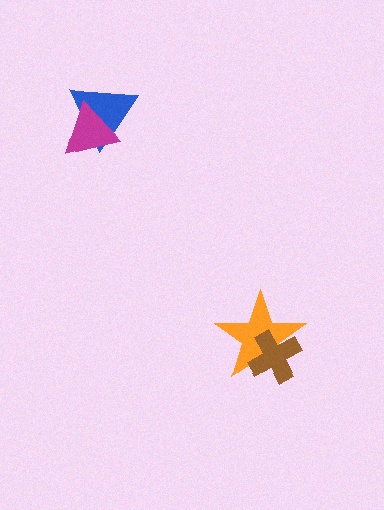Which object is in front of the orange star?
The brown cross is in front of the orange star.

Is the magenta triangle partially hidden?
No, no other shape covers it.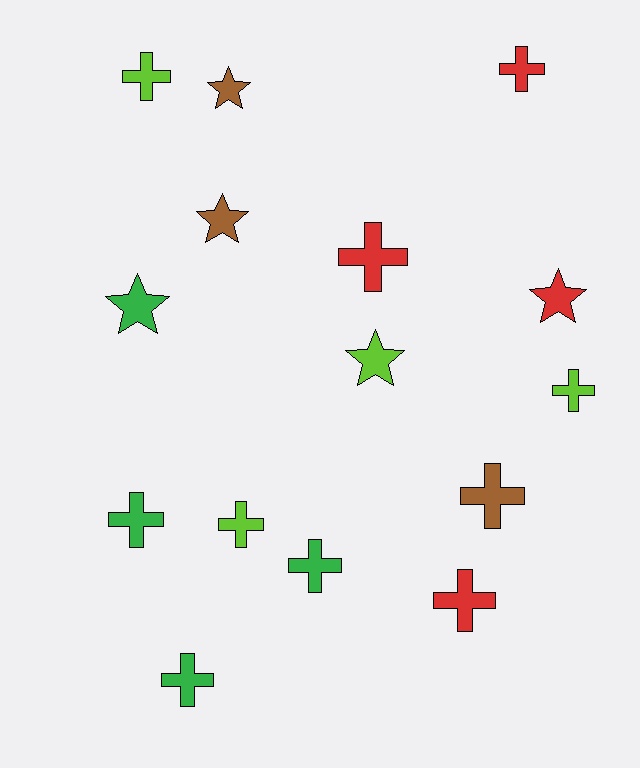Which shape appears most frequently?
Cross, with 10 objects.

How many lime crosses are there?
There are 3 lime crosses.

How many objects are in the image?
There are 15 objects.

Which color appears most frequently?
Red, with 4 objects.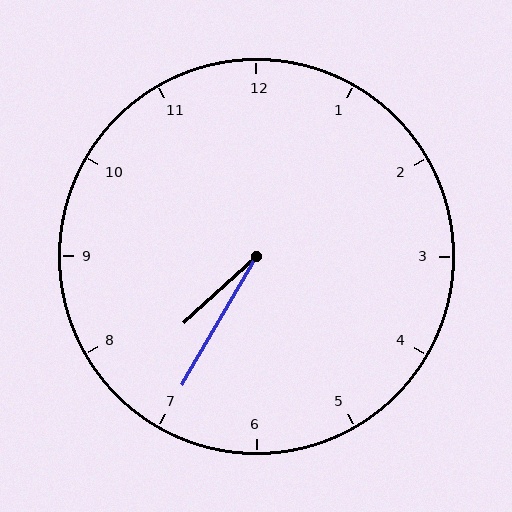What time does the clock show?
7:35.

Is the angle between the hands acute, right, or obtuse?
It is acute.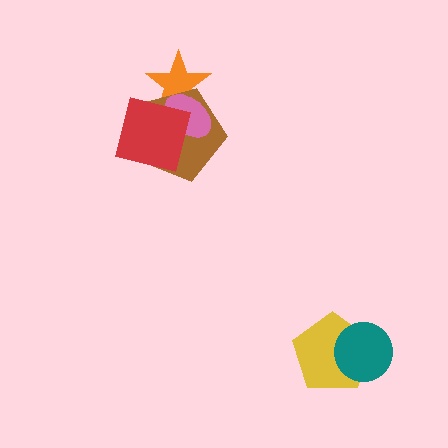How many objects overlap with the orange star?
3 objects overlap with the orange star.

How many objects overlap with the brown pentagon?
3 objects overlap with the brown pentagon.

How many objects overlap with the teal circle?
1 object overlaps with the teal circle.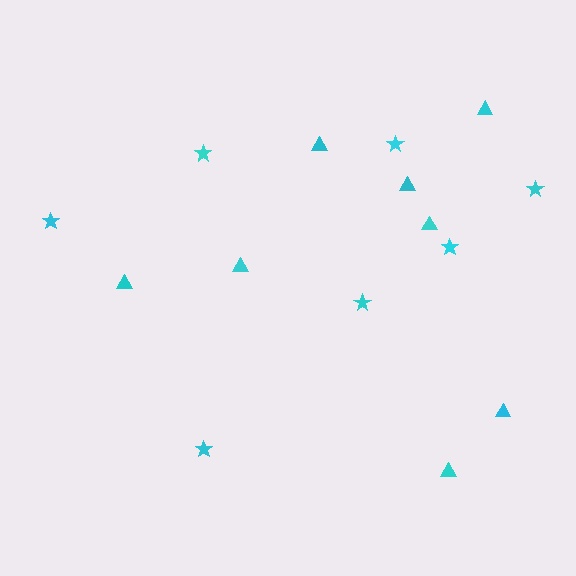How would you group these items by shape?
There are 2 groups: one group of stars (7) and one group of triangles (8).